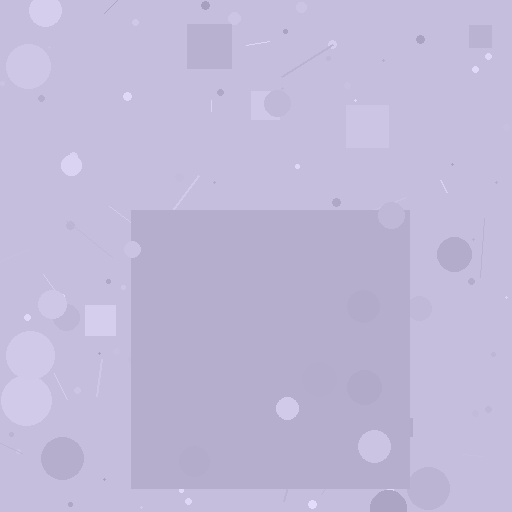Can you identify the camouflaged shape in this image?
The camouflaged shape is a square.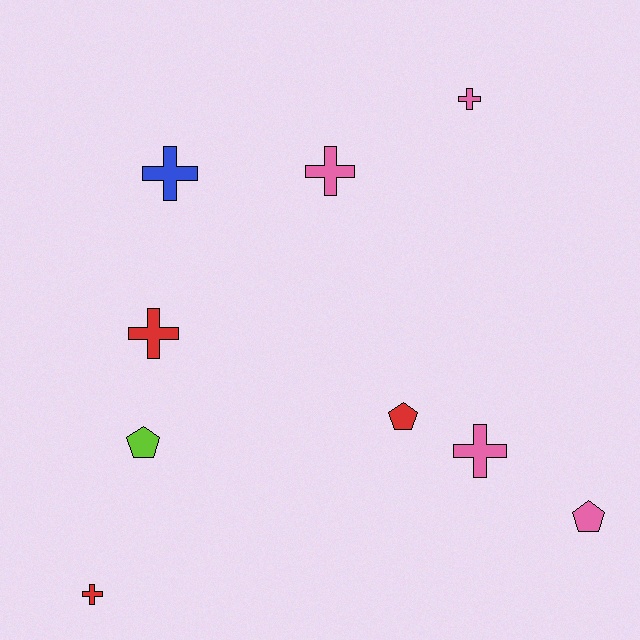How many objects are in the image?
There are 9 objects.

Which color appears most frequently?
Pink, with 4 objects.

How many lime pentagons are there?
There is 1 lime pentagon.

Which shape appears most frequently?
Cross, with 6 objects.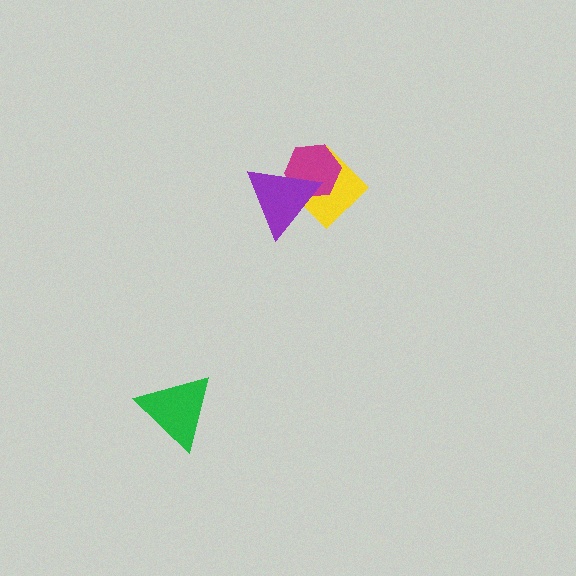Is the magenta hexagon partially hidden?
Yes, it is partially covered by another shape.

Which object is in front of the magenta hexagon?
The purple triangle is in front of the magenta hexagon.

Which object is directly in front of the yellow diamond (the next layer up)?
The magenta hexagon is directly in front of the yellow diamond.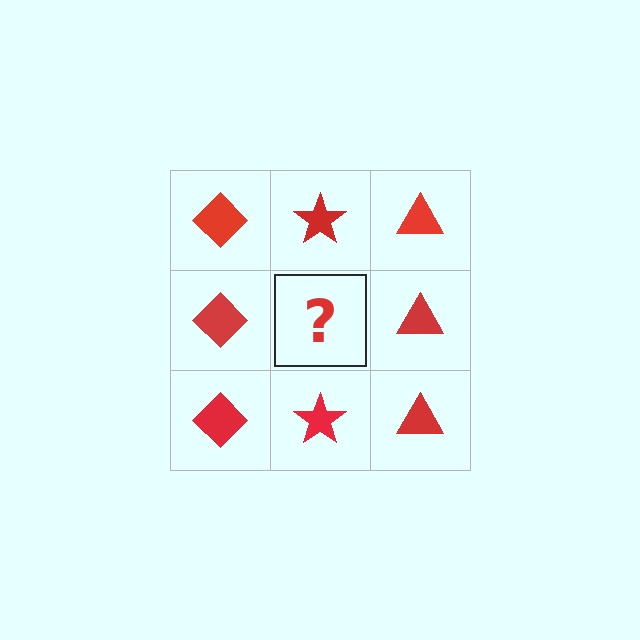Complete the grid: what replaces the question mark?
The question mark should be replaced with a red star.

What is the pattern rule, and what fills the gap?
The rule is that each column has a consistent shape. The gap should be filled with a red star.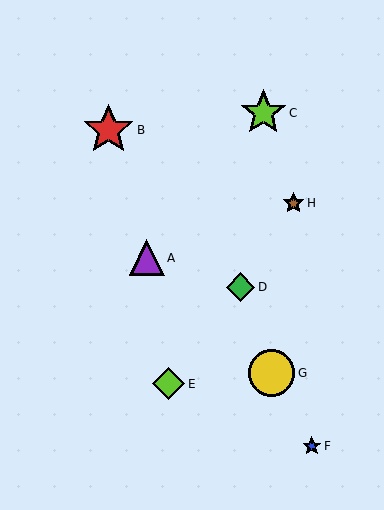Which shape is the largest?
The red star (labeled B) is the largest.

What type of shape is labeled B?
Shape B is a red star.